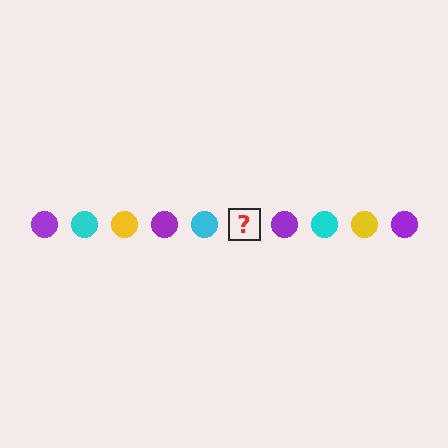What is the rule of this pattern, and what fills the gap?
The rule is that the pattern cycles through purple, cyan, yellow circles. The gap should be filled with a yellow circle.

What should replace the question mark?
The question mark should be replaced with a yellow circle.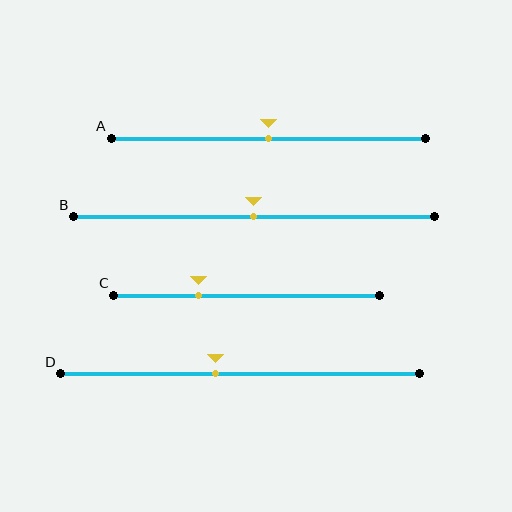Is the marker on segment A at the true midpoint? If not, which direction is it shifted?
Yes, the marker on segment A is at the true midpoint.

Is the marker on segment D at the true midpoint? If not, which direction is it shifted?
No, the marker on segment D is shifted to the left by about 7% of the segment length.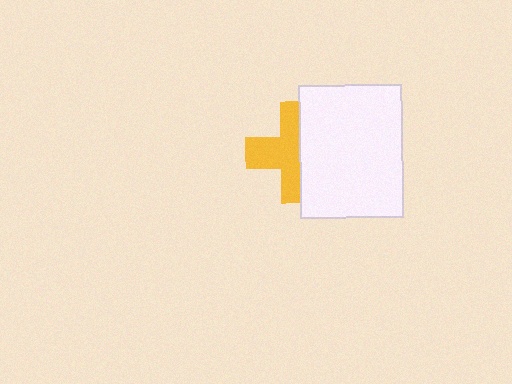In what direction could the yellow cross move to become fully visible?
The yellow cross could move left. That would shift it out from behind the white rectangle entirely.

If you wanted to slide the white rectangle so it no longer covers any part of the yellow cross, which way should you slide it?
Slide it right — that is the most direct way to separate the two shapes.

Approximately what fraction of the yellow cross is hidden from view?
Roughly 44% of the yellow cross is hidden behind the white rectangle.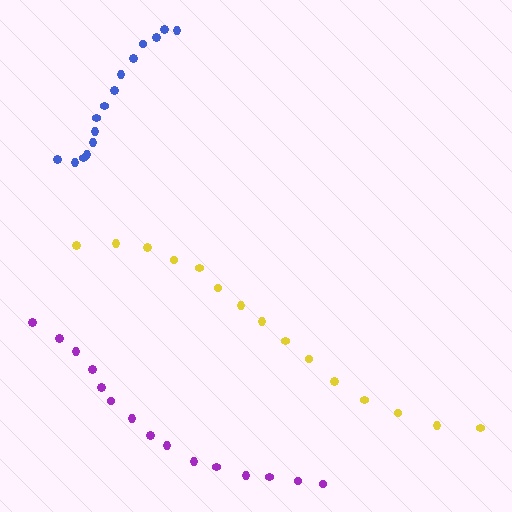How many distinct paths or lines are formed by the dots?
There are 3 distinct paths.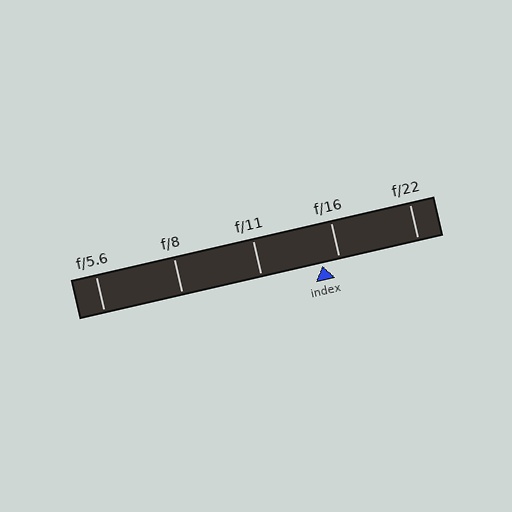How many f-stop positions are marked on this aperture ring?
There are 5 f-stop positions marked.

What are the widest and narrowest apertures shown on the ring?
The widest aperture shown is f/5.6 and the narrowest is f/22.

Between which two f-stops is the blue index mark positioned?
The index mark is between f/11 and f/16.